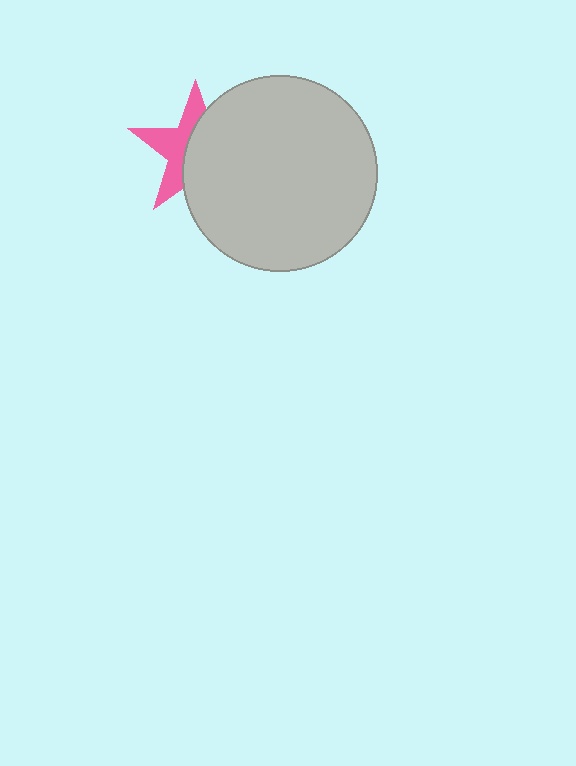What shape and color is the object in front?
The object in front is a light gray circle.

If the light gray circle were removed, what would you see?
You would see the complete pink star.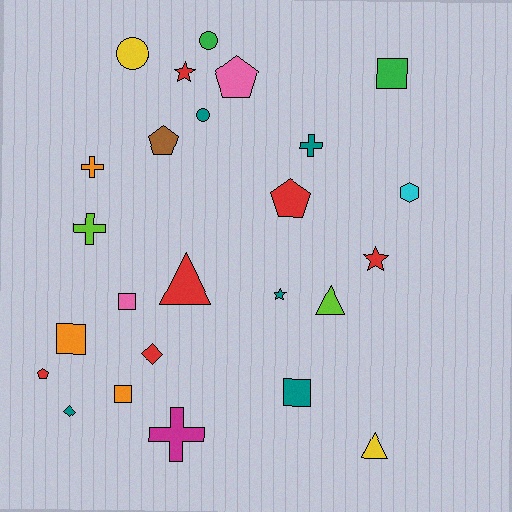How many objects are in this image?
There are 25 objects.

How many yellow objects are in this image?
There are 2 yellow objects.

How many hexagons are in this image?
There is 1 hexagon.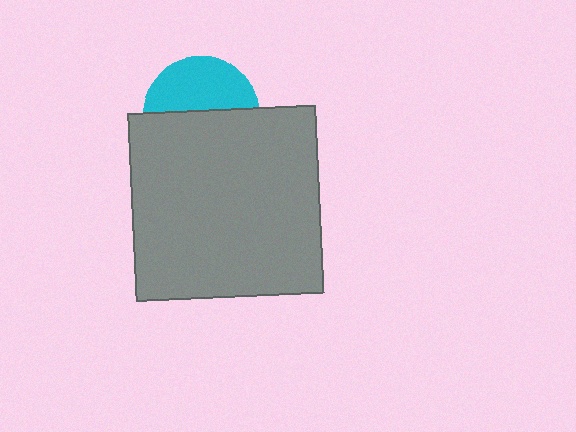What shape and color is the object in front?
The object in front is a gray square.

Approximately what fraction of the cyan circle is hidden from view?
Roughly 55% of the cyan circle is hidden behind the gray square.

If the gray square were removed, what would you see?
You would see the complete cyan circle.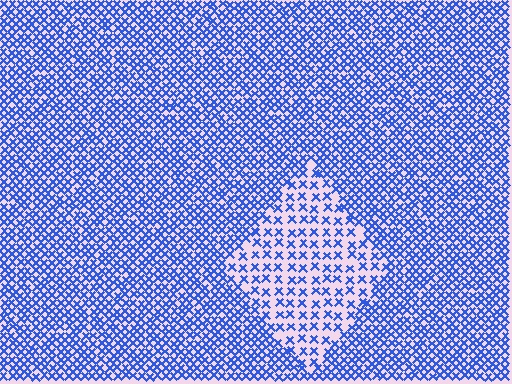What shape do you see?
I see a diamond.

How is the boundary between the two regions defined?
The boundary is defined by a change in element density (approximately 2.2x ratio). All elements are the same color, size, and shape.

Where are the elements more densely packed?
The elements are more densely packed outside the diamond boundary.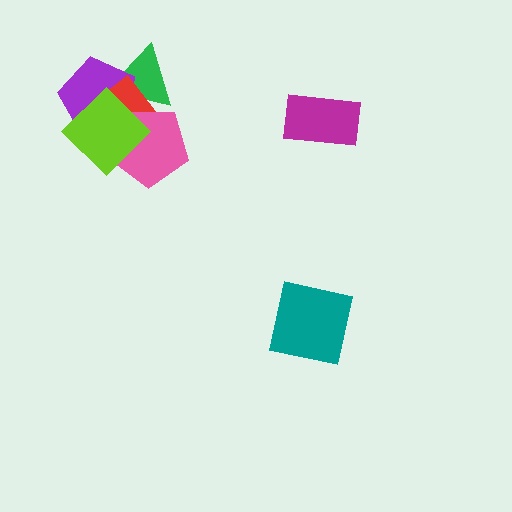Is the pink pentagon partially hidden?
Yes, it is partially covered by another shape.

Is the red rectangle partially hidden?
Yes, it is partially covered by another shape.